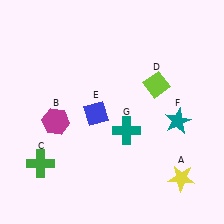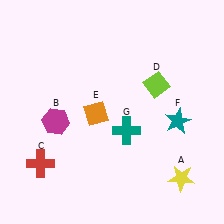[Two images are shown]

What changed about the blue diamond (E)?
In Image 1, E is blue. In Image 2, it changed to orange.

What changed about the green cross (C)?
In Image 1, C is green. In Image 2, it changed to red.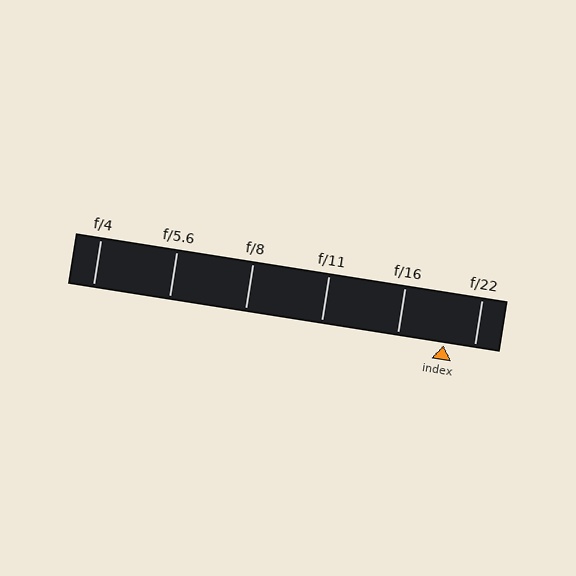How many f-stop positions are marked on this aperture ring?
There are 6 f-stop positions marked.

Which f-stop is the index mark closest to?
The index mark is closest to f/22.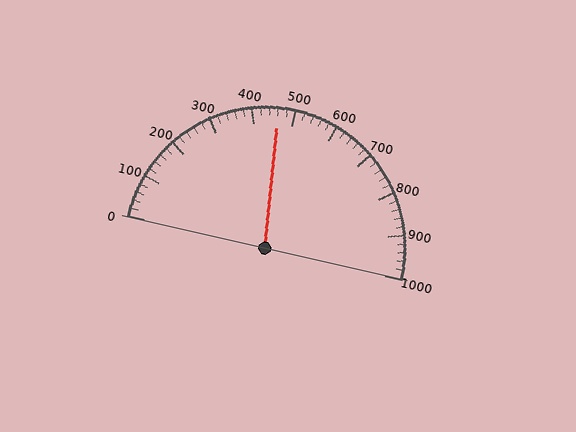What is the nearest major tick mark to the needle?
The nearest major tick mark is 500.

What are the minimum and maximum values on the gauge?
The gauge ranges from 0 to 1000.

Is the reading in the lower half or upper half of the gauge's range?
The reading is in the lower half of the range (0 to 1000).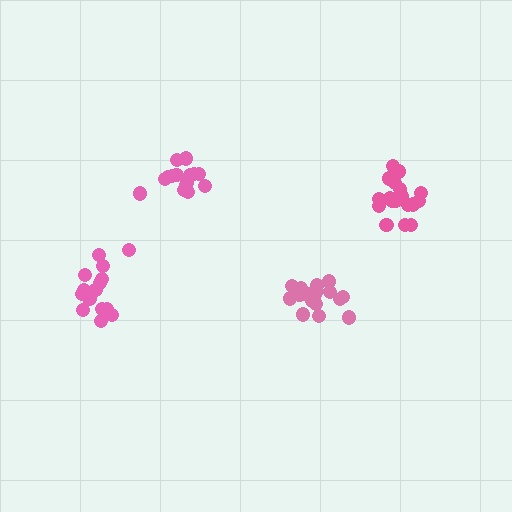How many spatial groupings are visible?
There are 4 spatial groupings.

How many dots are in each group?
Group 1: 20 dots, Group 2: 18 dots, Group 3: 15 dots, Group 4: 17 dots (70 total).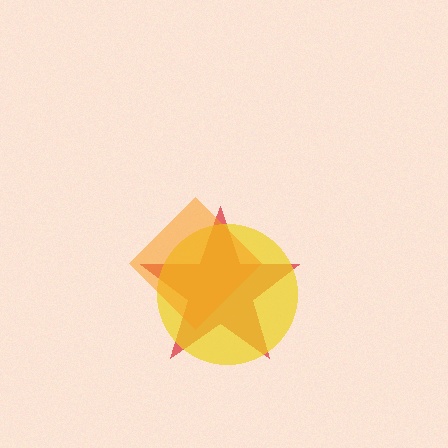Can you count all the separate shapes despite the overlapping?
Yes, there are 3 separate shapes.